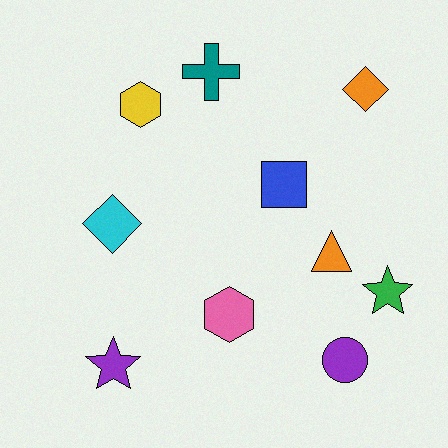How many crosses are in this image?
There is 1 cross.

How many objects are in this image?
There are 10 objects.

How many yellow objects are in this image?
There is 1 yellow object.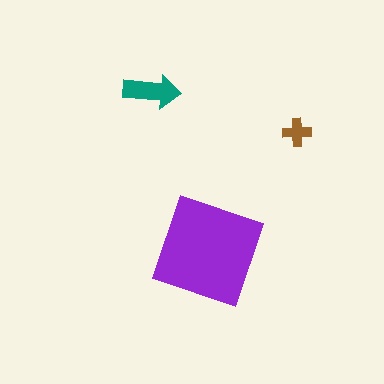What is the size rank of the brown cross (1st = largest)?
3rd.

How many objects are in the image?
There are 3 objects in the image.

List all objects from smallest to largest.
The brown cross, the teal arrow, the purple square.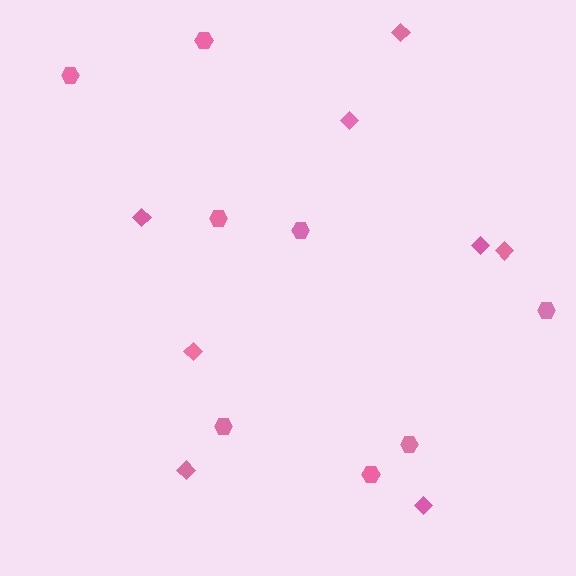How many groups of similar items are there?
There are 2 groups: one group of hexagons (8) and one group of diamonds (8).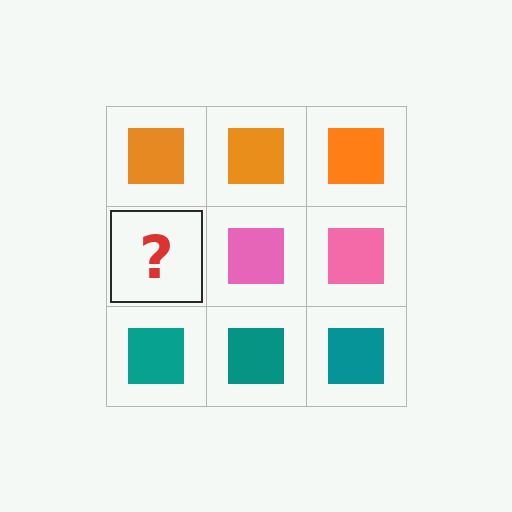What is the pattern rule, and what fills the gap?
The rule is that each row has a consistent color. The gap should be filled with a pink square.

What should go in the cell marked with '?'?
The missing cell should contain a pink square.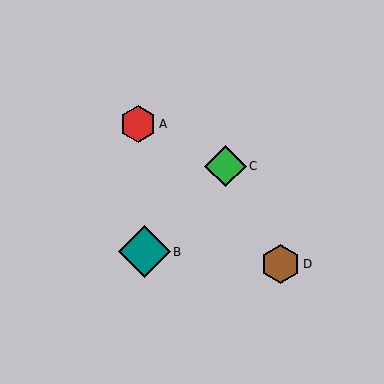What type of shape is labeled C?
Shape C is a green diamond.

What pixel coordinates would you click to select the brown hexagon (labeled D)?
Click at (281, 264) to select the brown hexagon D.